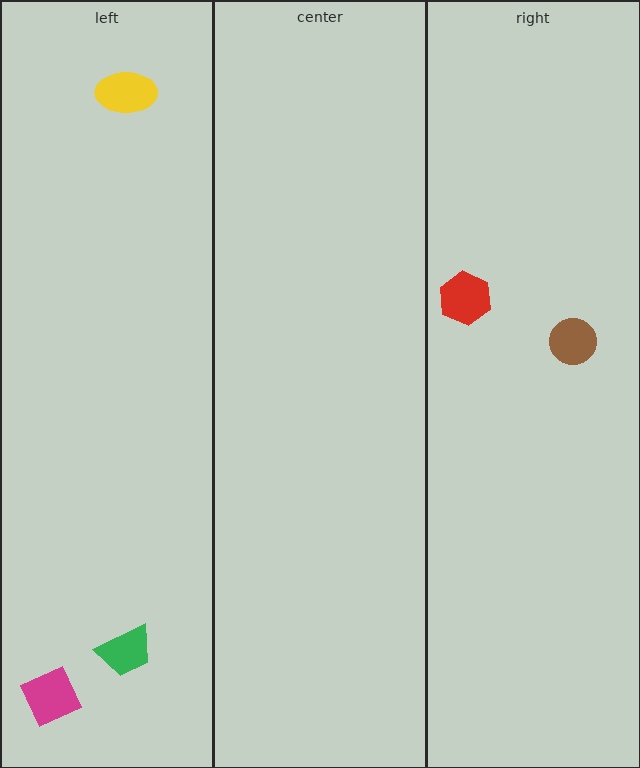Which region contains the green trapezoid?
The left region.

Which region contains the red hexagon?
The right region.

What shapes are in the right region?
The red hexagon, the brown circle.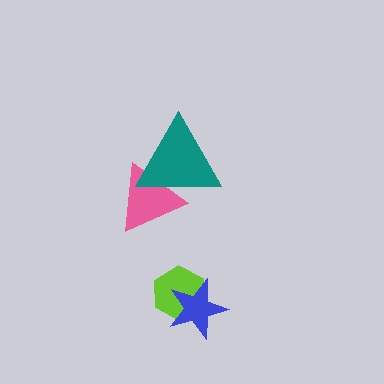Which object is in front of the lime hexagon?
The blue star is in front of the lime hexagon.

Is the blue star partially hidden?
No, no other shape covers it.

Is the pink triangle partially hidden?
Yes, it is partially covered by another shape.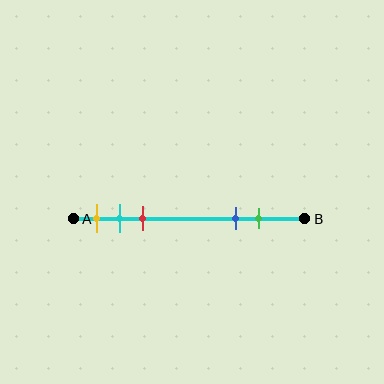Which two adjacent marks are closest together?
The cyan and red marks are the closest adjacent pair.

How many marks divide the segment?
There are 5 marks dividing the segment.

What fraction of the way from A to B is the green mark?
The green mark is approximately 80% (0.8) of the way from A to B.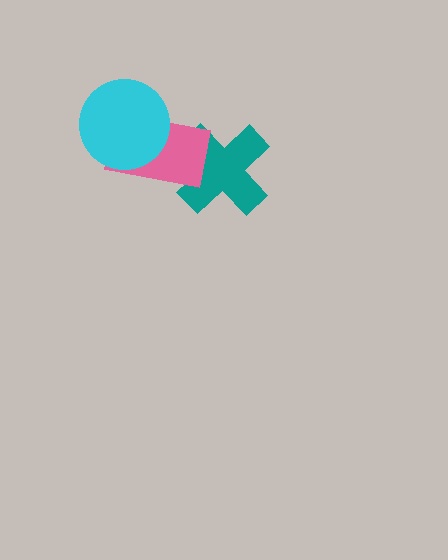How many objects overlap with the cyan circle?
1 object overlaps with the cyan circle.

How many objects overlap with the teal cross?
1 object overlaps with the teal cross.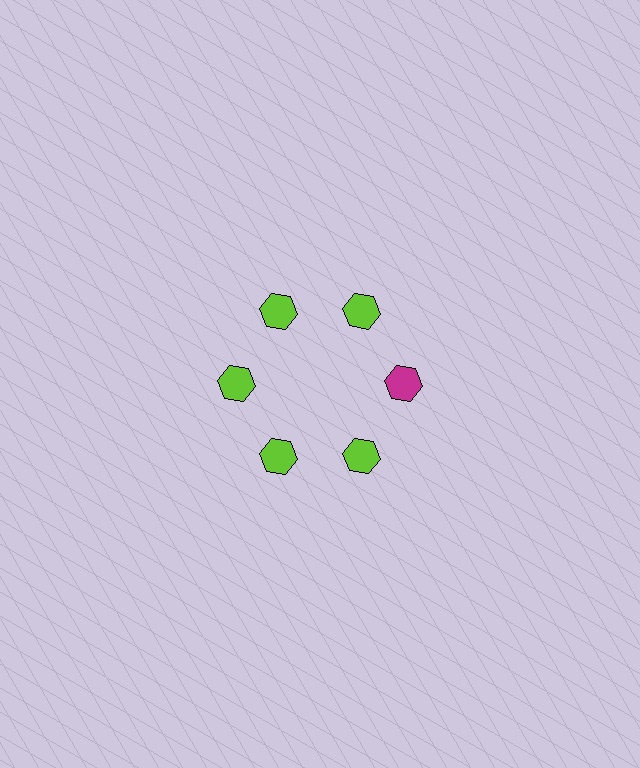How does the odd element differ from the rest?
It has a different color: magenta instead of lime.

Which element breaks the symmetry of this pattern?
The magenta hexagon at roughly the 3 o'clock position breaks the symmetry. All other shapes are lime hexagons.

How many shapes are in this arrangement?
There are 6 shapes arranged in a ring pattern.